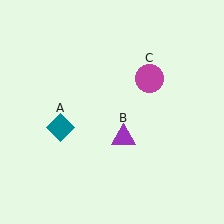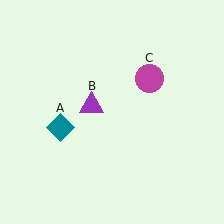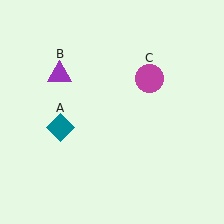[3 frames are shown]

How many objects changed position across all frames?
1 object changed position: purple triangle (object B).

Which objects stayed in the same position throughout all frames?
Teal diamond (object A) and magenta circle (object C) remained stationary.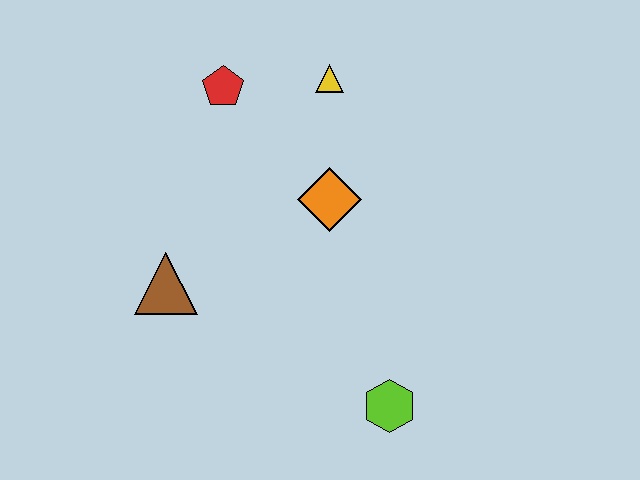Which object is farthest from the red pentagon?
The lime hexagon is farthest from the red pentagon.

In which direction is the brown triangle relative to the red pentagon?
The brown triangle is below the red pentagon.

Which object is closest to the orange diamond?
The yellow triangle is closest to the orange diamond.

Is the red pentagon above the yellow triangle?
No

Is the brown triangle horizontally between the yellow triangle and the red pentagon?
No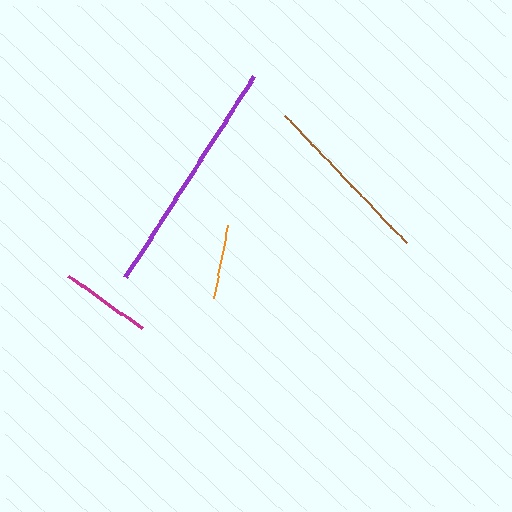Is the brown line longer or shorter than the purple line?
The purple line is longer than the brown line.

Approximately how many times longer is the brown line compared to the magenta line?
The brown line is approximately 1.9 times the length of the magenta line.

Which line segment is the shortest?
The orange line is the shortest at approximately 74 pixels.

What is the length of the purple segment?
The purple segment is approximately 239 pixels long.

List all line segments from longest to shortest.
From longest to shortest: purple, brown, magenta, orange.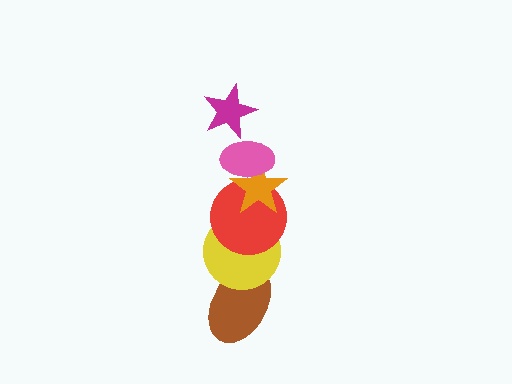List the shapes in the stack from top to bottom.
From top to bottom: the magenta star, the pink ellipse, the orange star, the red circle, the yellow circle, the brown ellipse.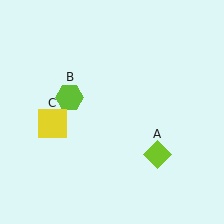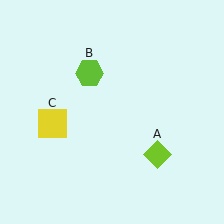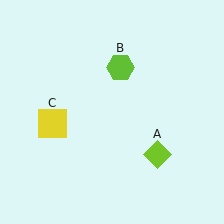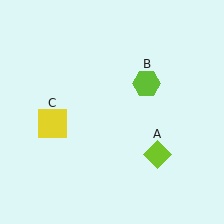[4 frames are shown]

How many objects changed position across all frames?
1 object changed position: lime hexagon (object B).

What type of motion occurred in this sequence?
The lime hexagon (object B) rotated clockwise around the center of the scene.